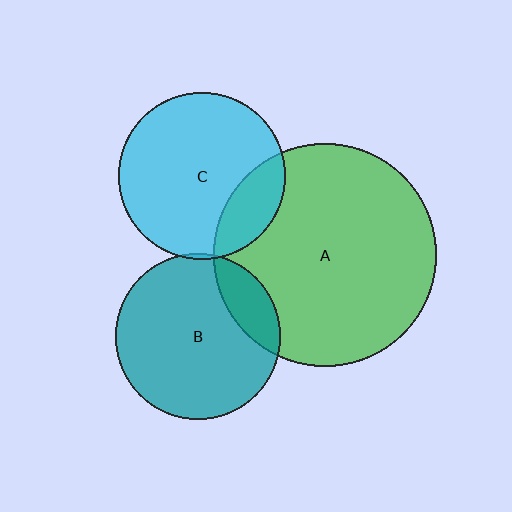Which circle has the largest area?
Circle A (green).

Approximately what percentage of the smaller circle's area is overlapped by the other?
Approximately 20%.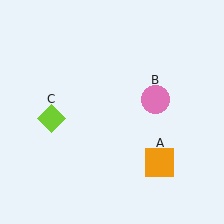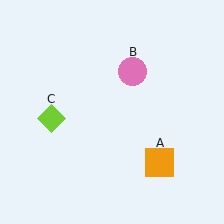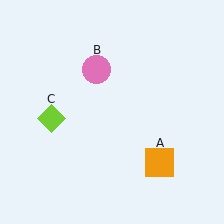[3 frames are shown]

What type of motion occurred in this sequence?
The pink circle (object B) rotated counterclockwise around the center of the scene.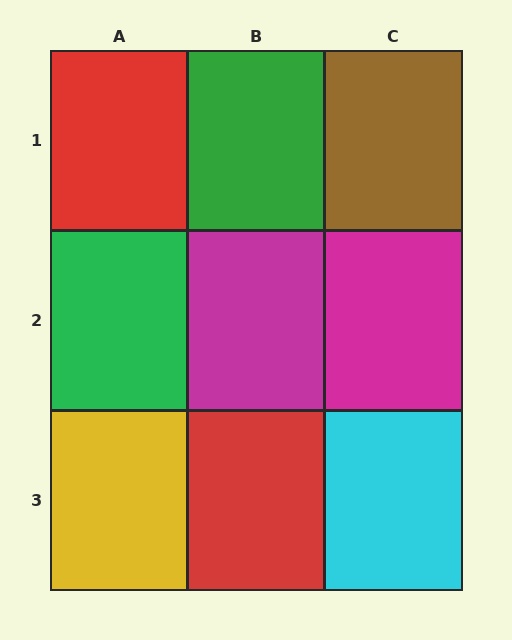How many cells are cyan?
1 cell is cyan.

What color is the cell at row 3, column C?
Cyan.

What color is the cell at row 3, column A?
Yellow.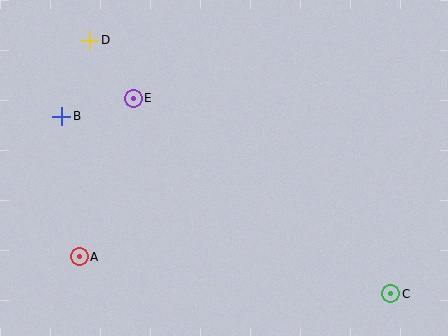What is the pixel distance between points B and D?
The distance between B and D is 81 pixels.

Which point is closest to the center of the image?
Point E at (133, 98) is closest to the center.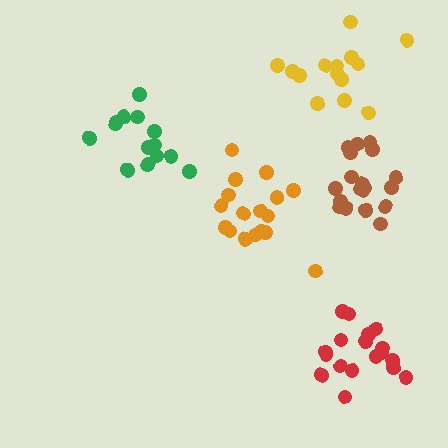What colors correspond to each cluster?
The clusters are colored: yellow, brown, orange, red, green.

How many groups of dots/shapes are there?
There are 5 groups.